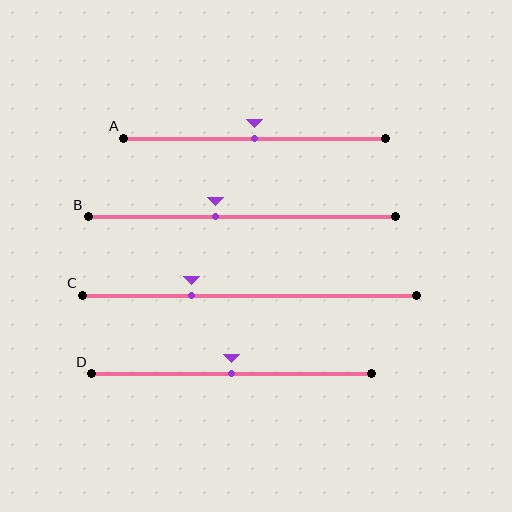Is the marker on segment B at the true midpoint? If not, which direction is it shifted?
No, the marker on segment B is shifted to the left by about 8% of the segment length.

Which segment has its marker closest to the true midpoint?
Segment A has its marker closest to the true midpoint.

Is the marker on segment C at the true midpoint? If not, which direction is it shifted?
No, the marker on segment C is shifted to the left by about 17% of the segment length.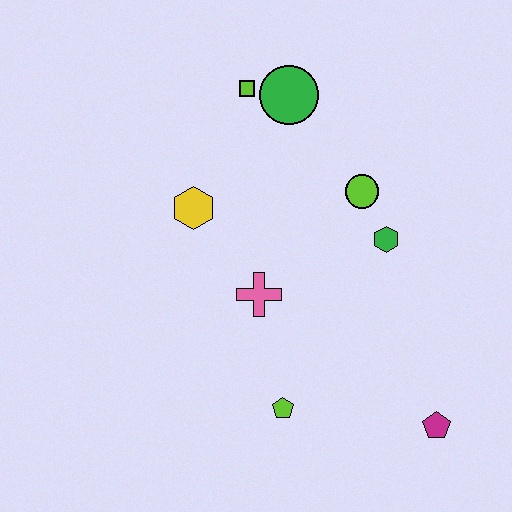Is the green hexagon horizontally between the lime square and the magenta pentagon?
Yes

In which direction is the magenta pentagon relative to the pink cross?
The magenta pentagon is to the right of the pink cross.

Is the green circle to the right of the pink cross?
Yes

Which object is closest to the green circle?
The lime square is closest to the green circle.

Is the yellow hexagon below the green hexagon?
No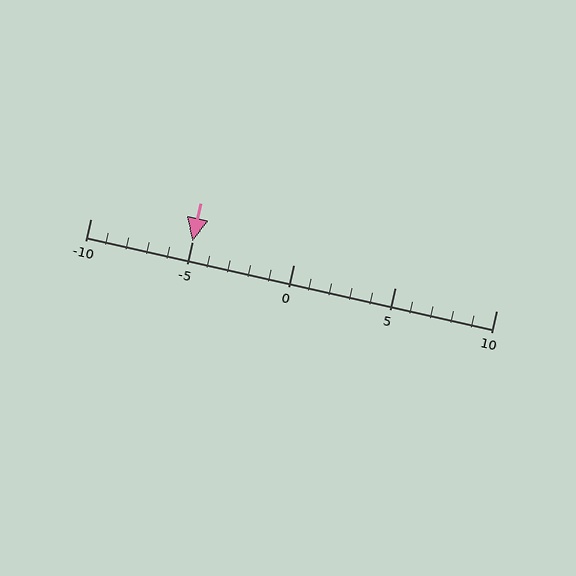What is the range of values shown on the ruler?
The ruler shows values from -10 to 10.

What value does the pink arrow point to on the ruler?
The pink arrow points to approximately -5.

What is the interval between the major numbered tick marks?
The major tick marks are spaced 5 units apart.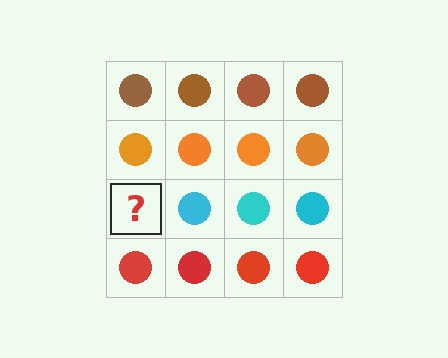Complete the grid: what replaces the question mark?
The question mark should be replaced with a cyan circle.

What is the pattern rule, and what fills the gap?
The rule is that each row has a consistent color. The gap should be filled with a cyan circle.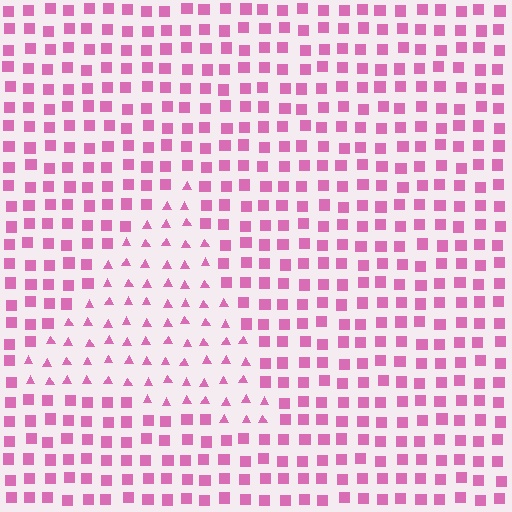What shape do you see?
I see a triangle.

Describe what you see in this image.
The image is filled with small pink elements arranged in a uniform grid. A triangle-shaped region contains triangles, while the surrounding area contains squares. The boundary is defined purely by the change in element shape.